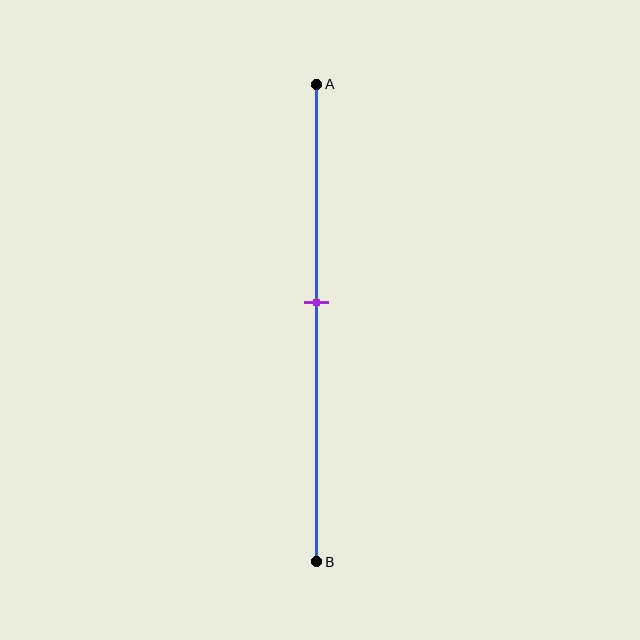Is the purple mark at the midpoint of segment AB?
No, the mark is at about 45% from A, not at the 50% midpoint.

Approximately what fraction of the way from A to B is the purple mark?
The purple mark is approximately 45% of the way from A to B.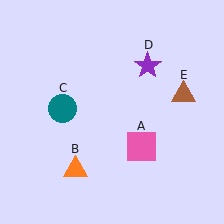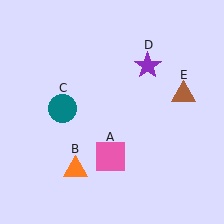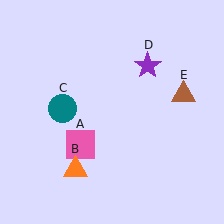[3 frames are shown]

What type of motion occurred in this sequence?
The pink square (object A) rotated clockwise around the center of the scene.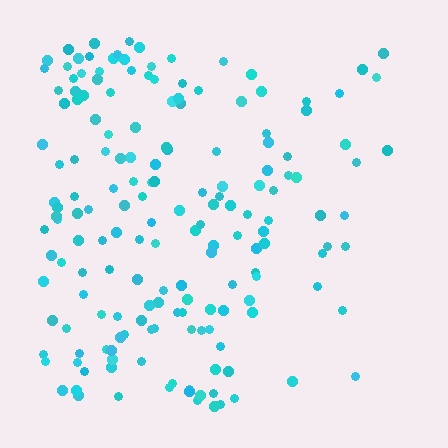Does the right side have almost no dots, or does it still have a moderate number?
Still a moderate number, just noticeably fewer than the left.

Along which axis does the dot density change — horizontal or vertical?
Horizontal.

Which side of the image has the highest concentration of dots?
The left.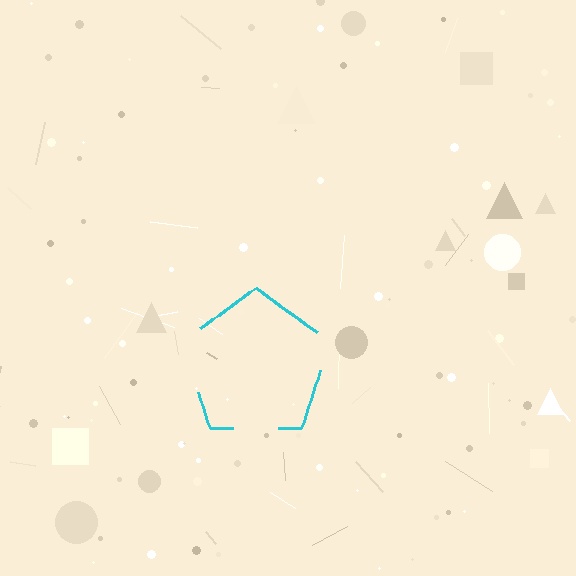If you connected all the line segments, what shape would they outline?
They would outline a pentagon.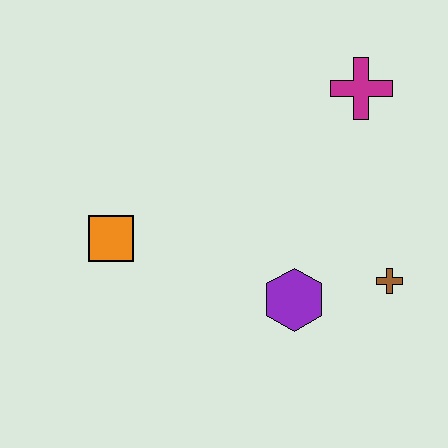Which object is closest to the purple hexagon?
The brown cross is closest to the purple hexagon.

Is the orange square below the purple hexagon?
No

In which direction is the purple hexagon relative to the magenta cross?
The purple hexagon is below the magenta cross.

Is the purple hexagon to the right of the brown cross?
No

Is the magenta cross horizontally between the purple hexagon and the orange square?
No